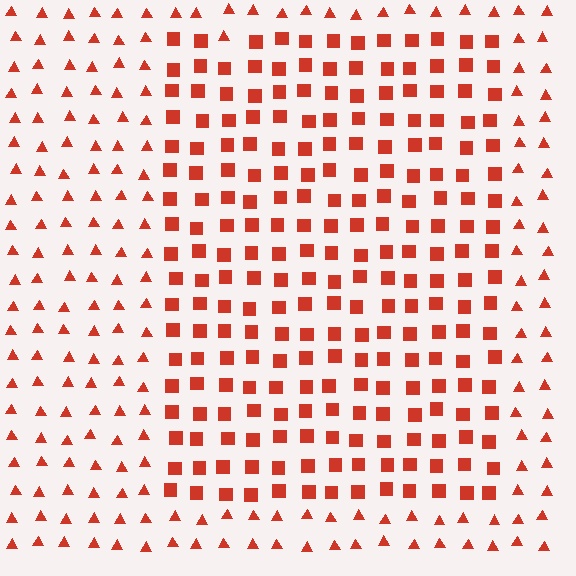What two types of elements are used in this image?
The image uses squares inside the rectangle region and triangles outside it.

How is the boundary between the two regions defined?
The boundary is defined by a change in element shape: squares inside vs. triangles outside. All elements share the same color and spacing.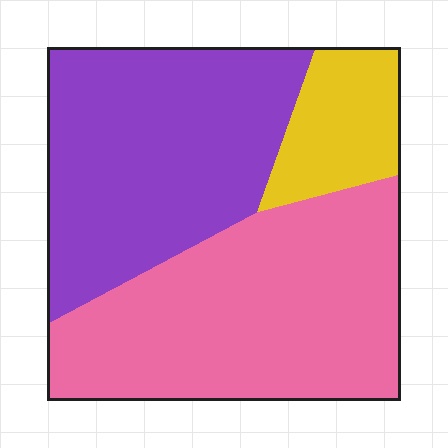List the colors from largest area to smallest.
From largest to smallest: pink, purple, yellow.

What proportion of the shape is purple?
Purple takes up between a quarter and a half of the shape.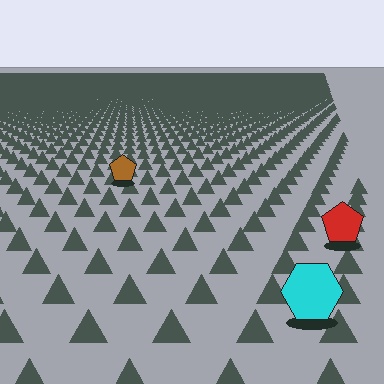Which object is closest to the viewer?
The cyan hexagon is closest. The texture marks near it are larger and more spread out.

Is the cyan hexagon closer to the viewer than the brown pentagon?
Yes. The cyan hexagon is closer — you can tell from the texture gradient: the ground texture is coarser near it.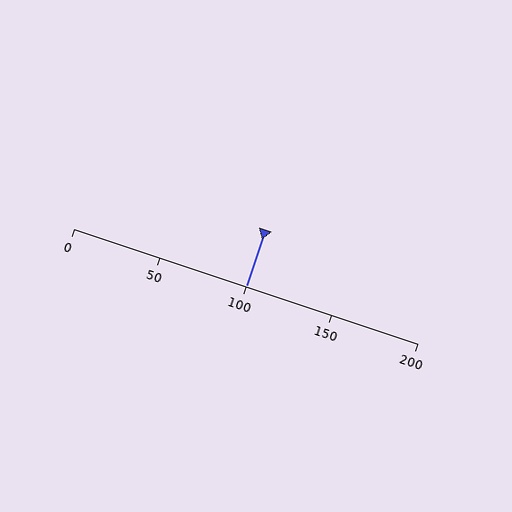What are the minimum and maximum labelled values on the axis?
The axis runs from 0 to 200.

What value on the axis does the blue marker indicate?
The marker indicates approximately 100.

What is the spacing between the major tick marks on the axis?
The major ticks are spaced 50 apart.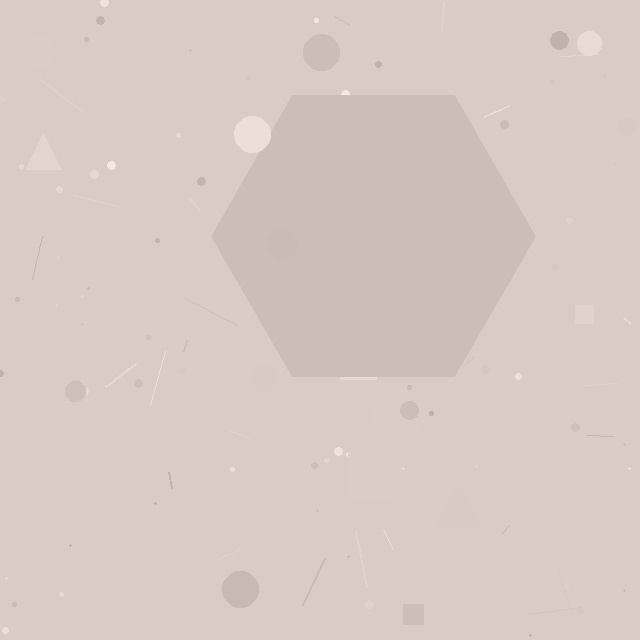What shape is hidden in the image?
A hexagon is hidden in the image.